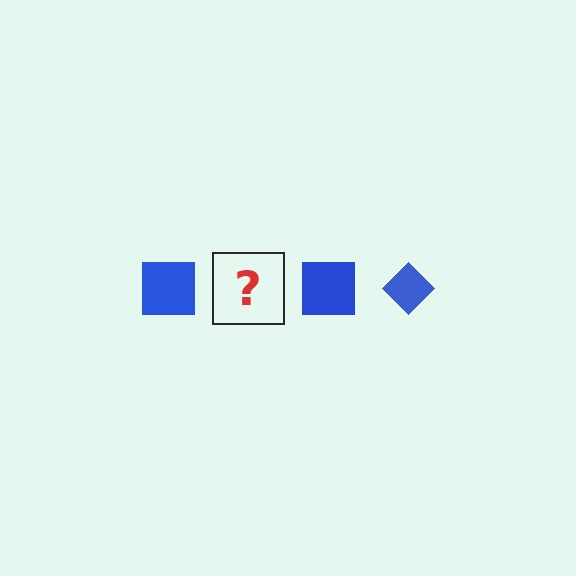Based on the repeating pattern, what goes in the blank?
The blank should be a blue diamond.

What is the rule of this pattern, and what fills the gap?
The rule is that the pattern cycles through square, diamond shapes in blue. The gap should be filled with a blue diamond.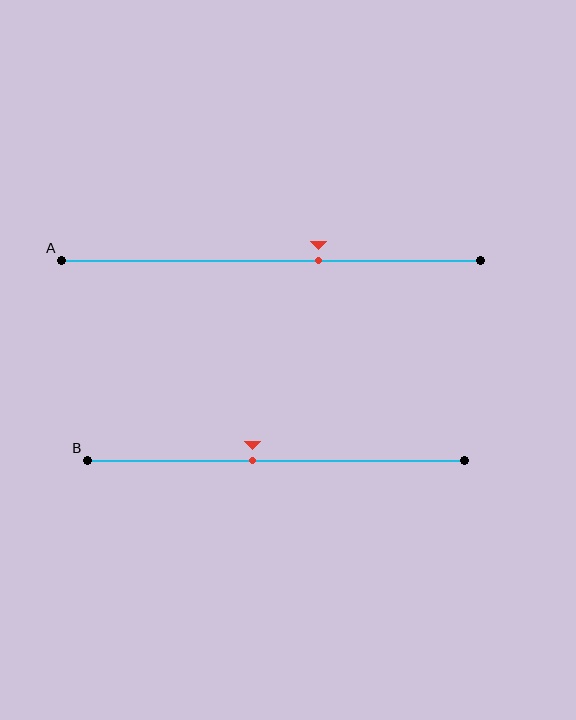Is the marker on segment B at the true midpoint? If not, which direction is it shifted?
No, the marker on segment B is shifted to the left by about 6% of the segment length.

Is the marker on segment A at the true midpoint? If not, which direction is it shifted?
No, the marker on segment A is shifted to the right by about 11% of the segment length.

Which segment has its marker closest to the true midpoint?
Segment B has its marker closest to the true midpoint.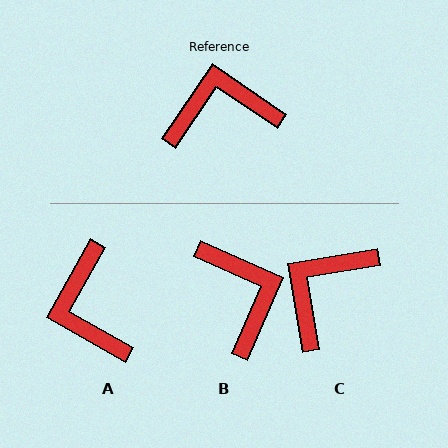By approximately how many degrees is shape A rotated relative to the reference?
Approximately 95 degrees counter-clockwise.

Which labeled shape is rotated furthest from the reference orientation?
A, about 95 degrees away.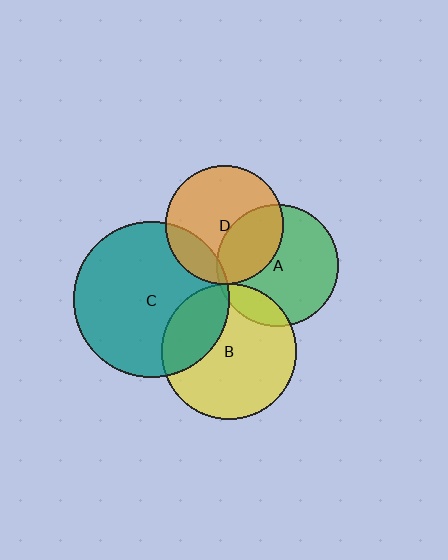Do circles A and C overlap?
Yes.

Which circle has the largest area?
Circle C (teal).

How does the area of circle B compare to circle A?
Approximately 1.2 times.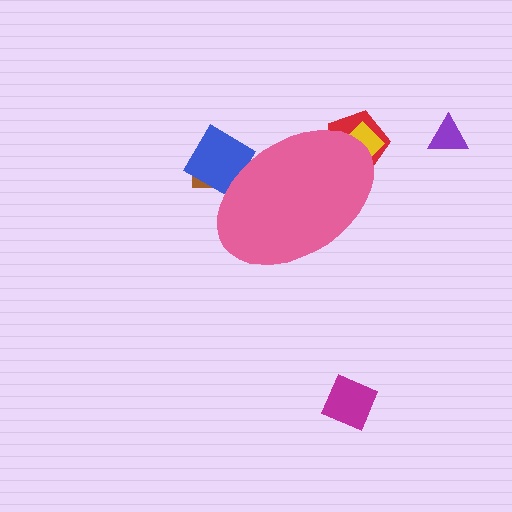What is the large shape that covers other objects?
A pink ellipse.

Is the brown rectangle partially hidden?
Yes, the brown rectangle is partially hidden behind the pink ellipse.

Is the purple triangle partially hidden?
No, the purple triangle is fully visible.